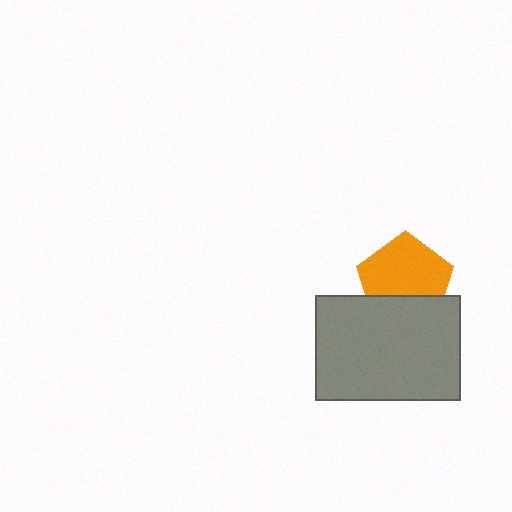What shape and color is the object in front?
The object in front is a gray rectangle.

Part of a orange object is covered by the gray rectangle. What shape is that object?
It is a pentagon.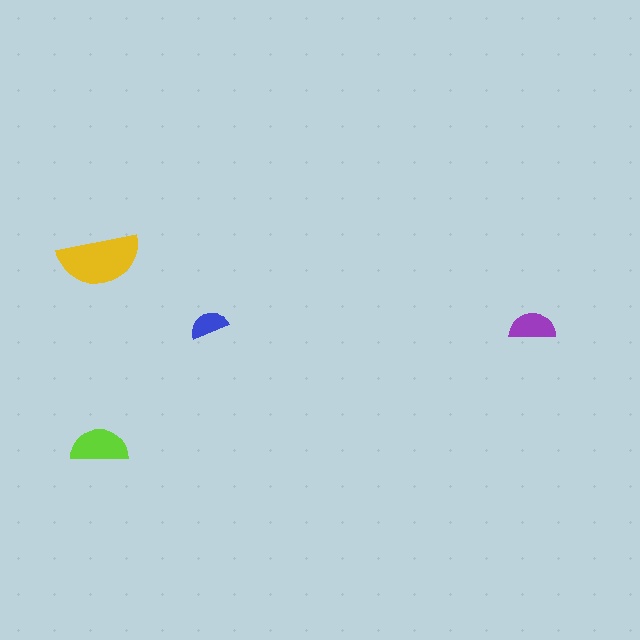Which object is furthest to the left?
The lime semicircle is leftmost.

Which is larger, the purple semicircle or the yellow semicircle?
The yellow one.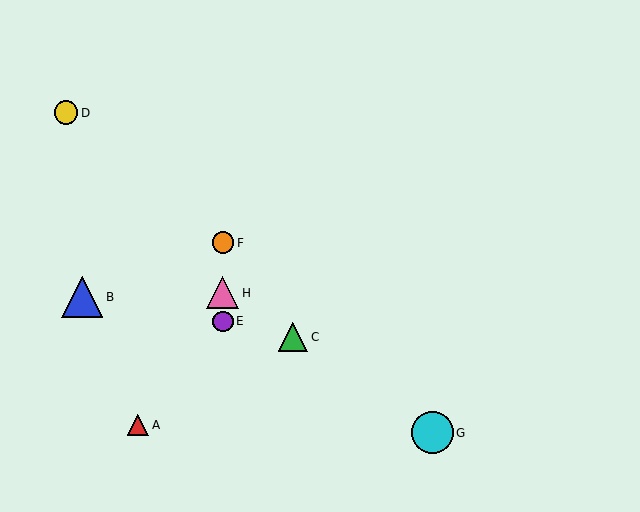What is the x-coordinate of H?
Object H is at x≈223.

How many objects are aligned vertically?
3 objects (E, F, H) are aligned vertically.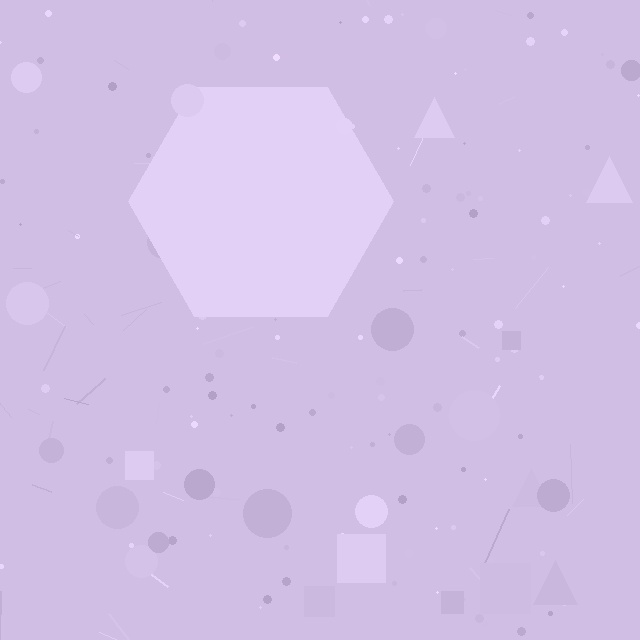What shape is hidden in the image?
A hexagon is hidden in the image.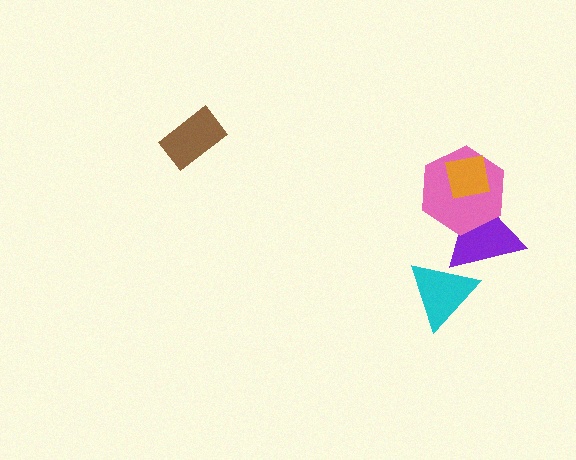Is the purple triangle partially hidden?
Yes, it is partially covered by another shape.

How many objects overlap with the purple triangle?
3 objects overlap with the purple triangle.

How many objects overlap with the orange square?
2 objects overlap with the orange square.